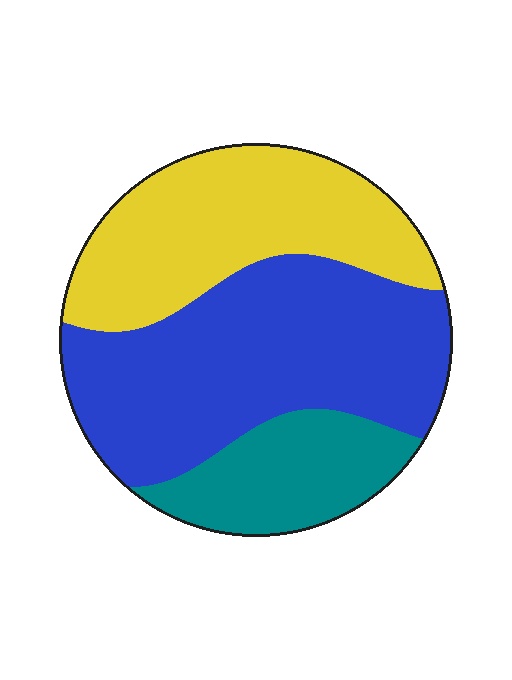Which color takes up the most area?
Blue, at roughly 50%.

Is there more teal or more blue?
Blue.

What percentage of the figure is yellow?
Yellow takes up about one third (1/3) of the figure.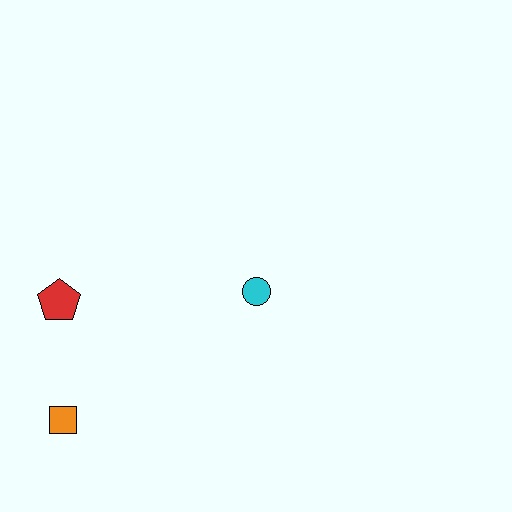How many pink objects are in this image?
There are no pink objects.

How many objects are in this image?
There are 3 objects.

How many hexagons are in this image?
There are no hexagons.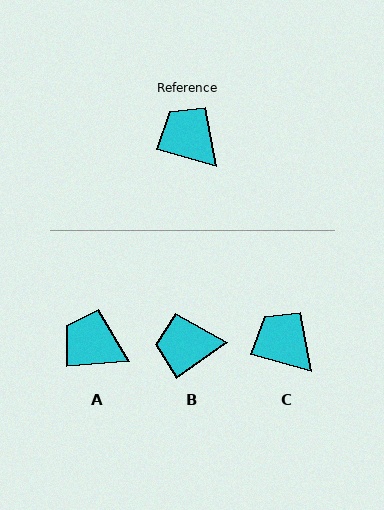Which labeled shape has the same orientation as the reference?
C.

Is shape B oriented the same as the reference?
No, it is off by about 51 degrees.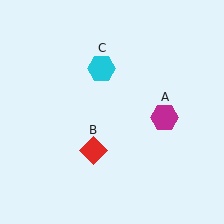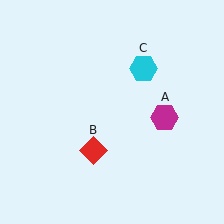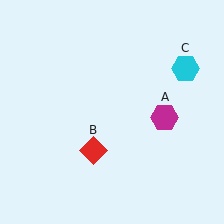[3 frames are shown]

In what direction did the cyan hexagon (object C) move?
The cyan hexagon (object C) moved right.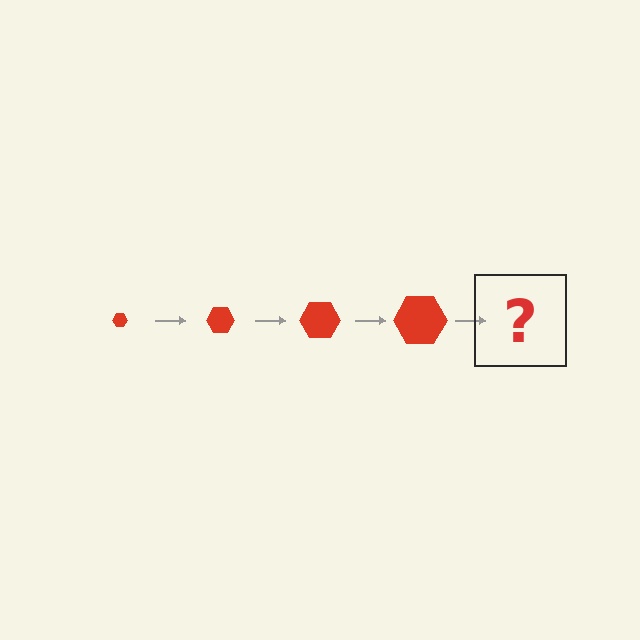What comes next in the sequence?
The next element should be a red hexagon, larger than the previous one.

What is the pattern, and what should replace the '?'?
The pattern is that the hexagon gets progressively larger each step. The '?' should be a red hexagon, larger than the previous one.